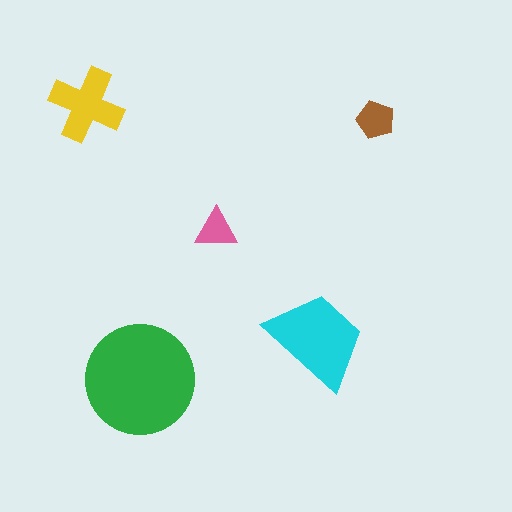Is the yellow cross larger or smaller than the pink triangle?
Larger.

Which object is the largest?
The green circle.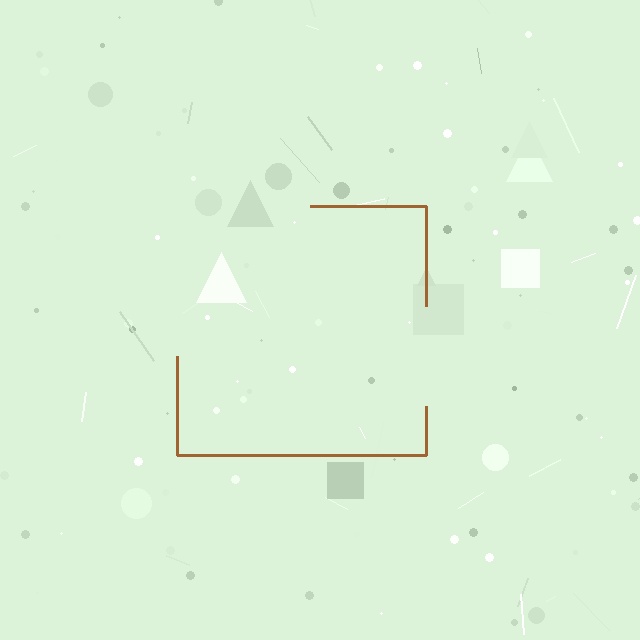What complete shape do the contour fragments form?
The contour fragments form a square.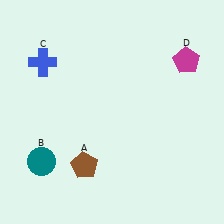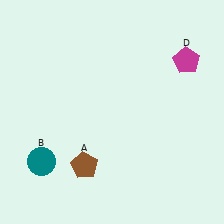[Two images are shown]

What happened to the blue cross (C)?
The blue cross (C) was removed in Image 2. It was in the top-left area of Image 1.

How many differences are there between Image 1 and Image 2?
There is 1 difference between the two images.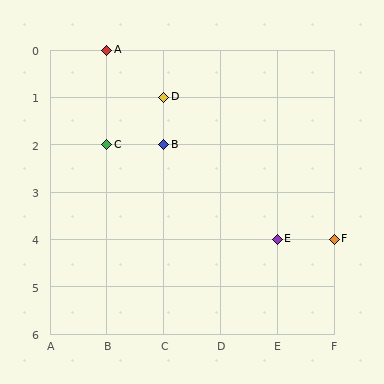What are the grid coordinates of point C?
Point C is at grid coordinates (B, 2).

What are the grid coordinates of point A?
Point A is at grid coordinates (B, 0).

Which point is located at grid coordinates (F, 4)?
Point F is at (F, 4).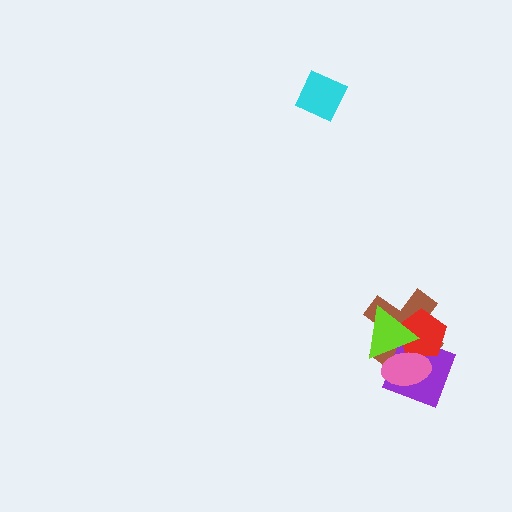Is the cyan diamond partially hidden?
No, no other shape covers it.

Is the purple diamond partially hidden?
Yes, it is partially covered by another shape.